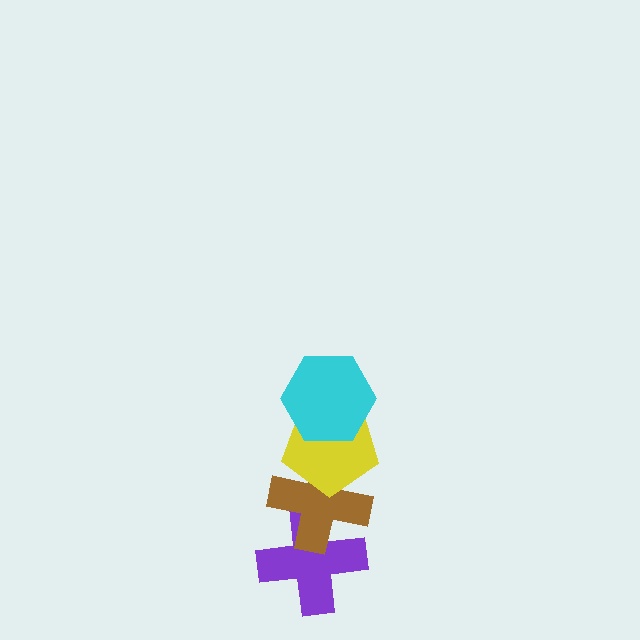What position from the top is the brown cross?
The brown cross is 3rd from the top.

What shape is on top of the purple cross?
The brown cross is on top of the purple cross.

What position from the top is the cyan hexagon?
The cyan hexagon is 1st from the top.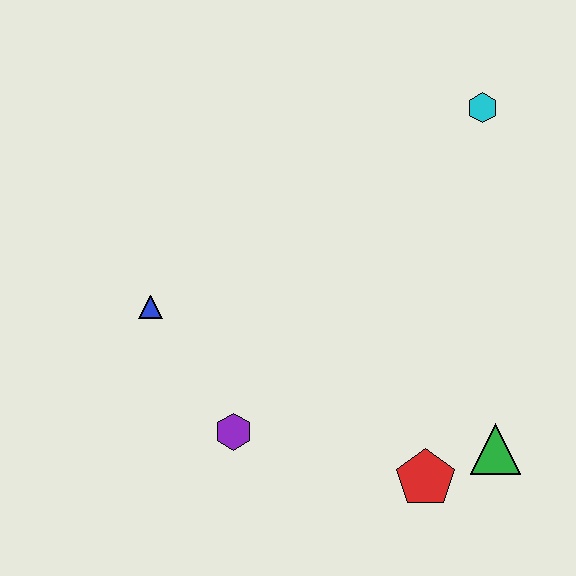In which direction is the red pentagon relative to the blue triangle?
The red pentagon is to the right of the blue triangle.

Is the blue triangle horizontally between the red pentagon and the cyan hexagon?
No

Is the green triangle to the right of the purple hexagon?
Yes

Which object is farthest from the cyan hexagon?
The purple hexagon is farthest from the cyan hexagon.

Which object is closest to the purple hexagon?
The blue triangle is closest to the purple hexagon.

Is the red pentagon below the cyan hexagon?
Yes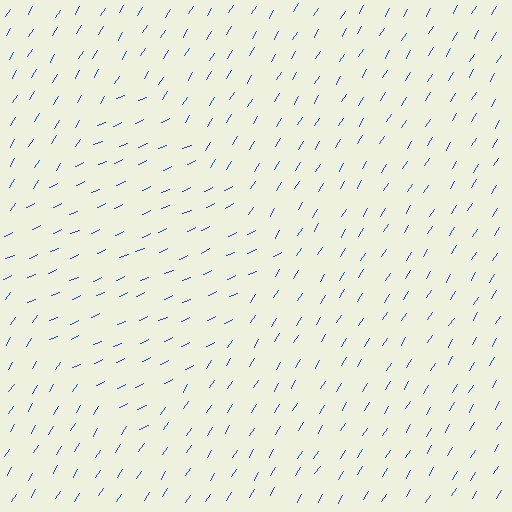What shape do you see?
I see a diamond.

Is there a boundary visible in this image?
Yes, there is a texture boundary formed by a change in line orientation.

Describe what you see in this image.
The image is filled with small blue line segments. A diamond region in the image has lines oriented differently from the surrounding lines, creating a visible texture boundary.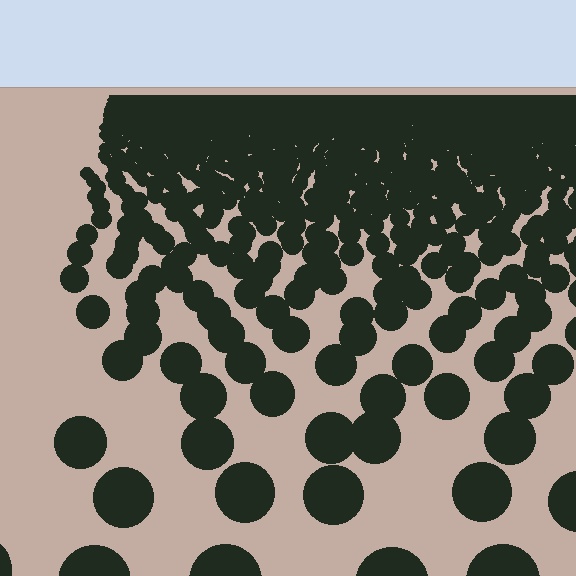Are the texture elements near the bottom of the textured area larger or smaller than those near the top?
Larger. Near the bottom, elements are closer to the viewer and appear at a bigger on-screen size.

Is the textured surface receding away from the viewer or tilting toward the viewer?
The surface is receding away from the viewer. Texture elements get smaller and denser toward the top.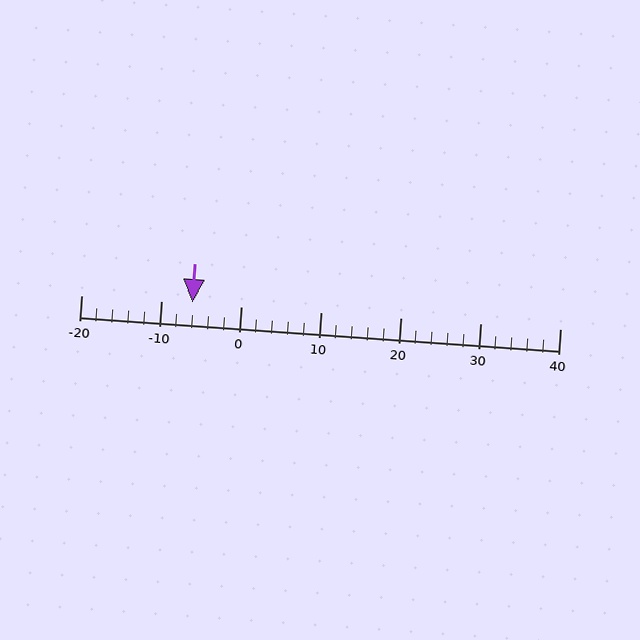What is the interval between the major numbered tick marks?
The major tick marks are spaced 10 units apart.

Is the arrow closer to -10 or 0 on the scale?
The arrow is closer to -10.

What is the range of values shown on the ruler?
The ruler shows values from -20 to 40.